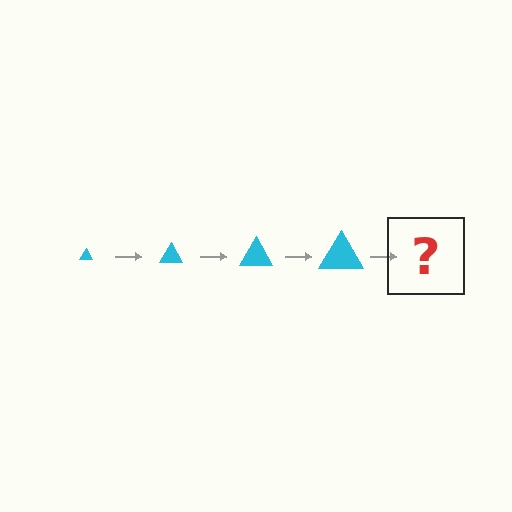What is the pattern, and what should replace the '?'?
The pattern is that the triangle gets progressively larger each step. The '?' should be a cyan triangle, larger than the previous one.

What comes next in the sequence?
The next element should be a cyan triangle, larger than the previous one.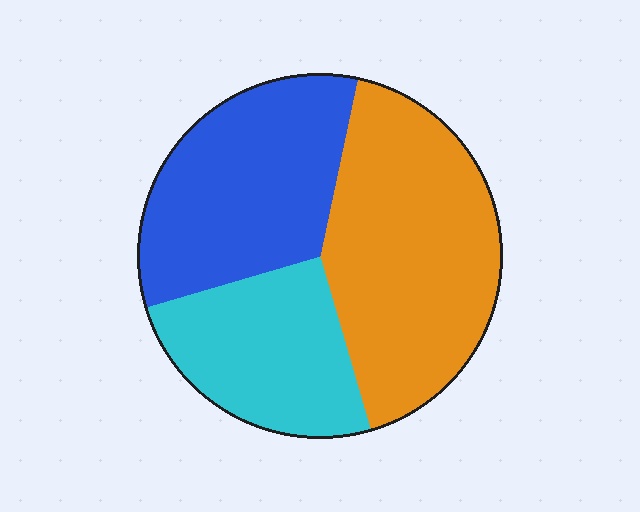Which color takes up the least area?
Cyan, at roughly 25%.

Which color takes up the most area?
Orange, at roughly 40%.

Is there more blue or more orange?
Orange.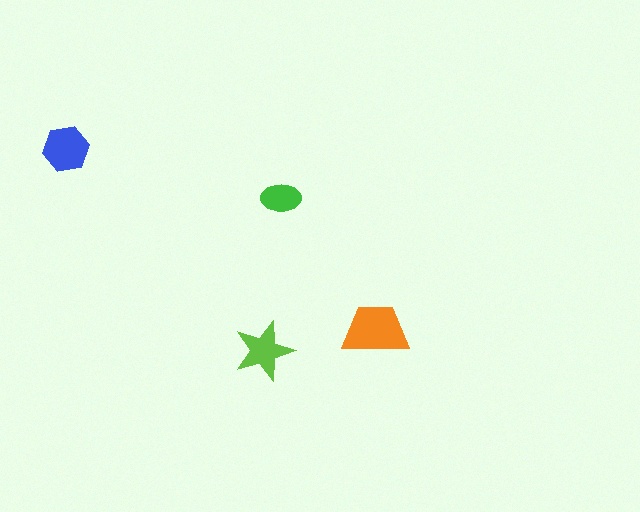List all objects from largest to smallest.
The orange trapezoid, the blue hexagon, the lime star, the green ellipse.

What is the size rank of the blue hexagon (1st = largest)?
2nd.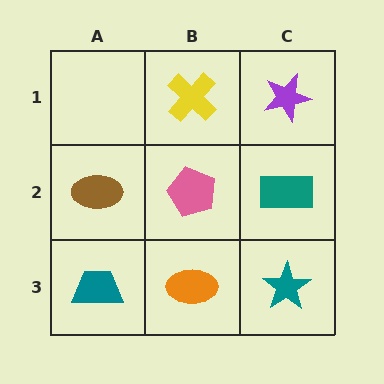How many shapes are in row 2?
3 shapes.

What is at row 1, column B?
A yellow cross.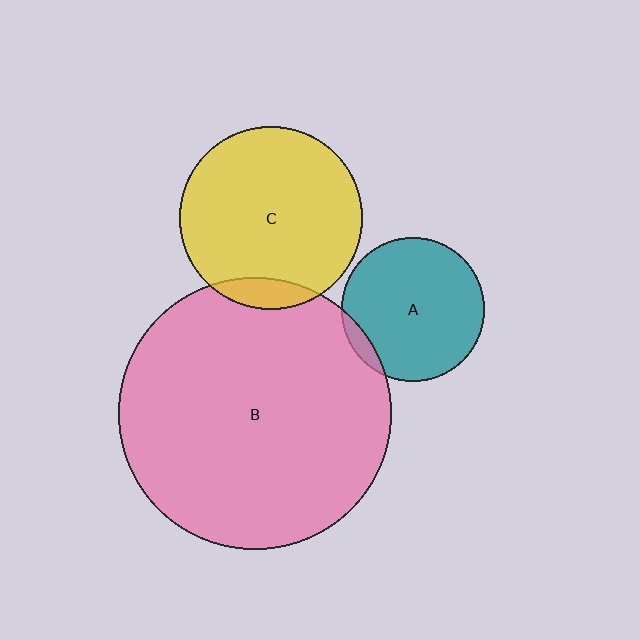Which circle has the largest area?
Circle B (pink).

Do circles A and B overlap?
Yes.